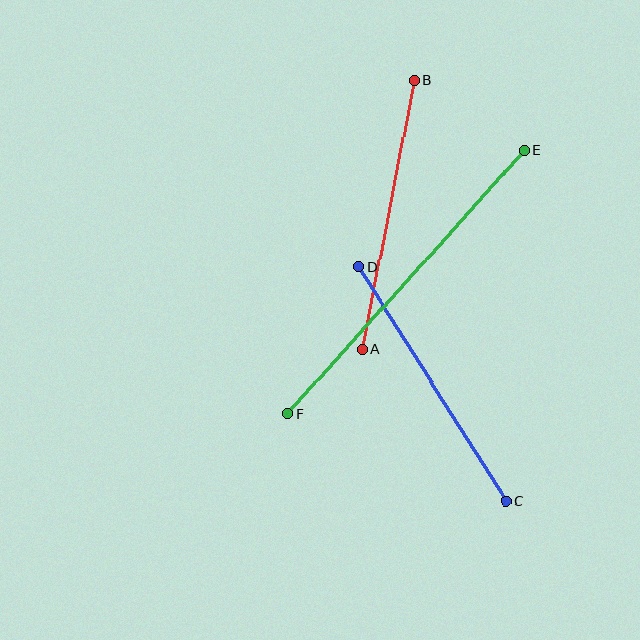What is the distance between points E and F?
The distance is approximately 355 pixels.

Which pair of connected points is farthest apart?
Points E and F are farthest apart.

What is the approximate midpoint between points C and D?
The midpoint is at approximately (432, 384) pixels.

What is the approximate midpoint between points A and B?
The midpoint is at approximately (388, 215) pixels.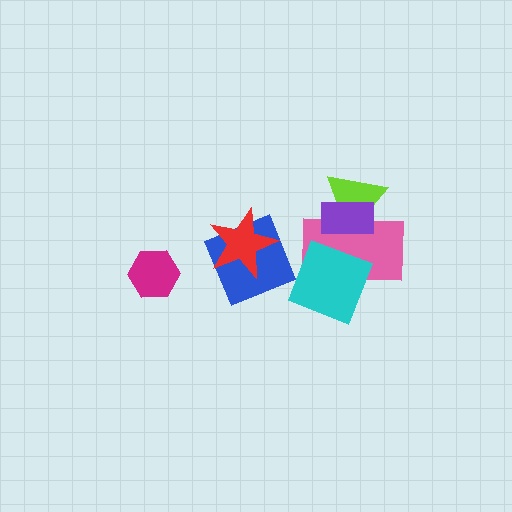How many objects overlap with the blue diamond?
2 objects overlap with the blue diamond.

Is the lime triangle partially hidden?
Yes, it is partially covered by another shape.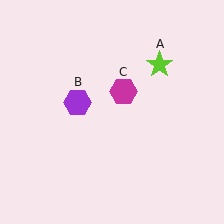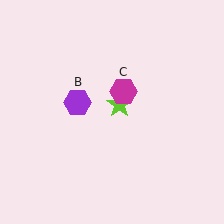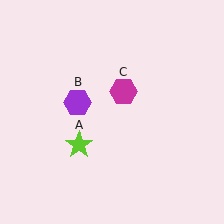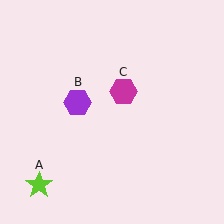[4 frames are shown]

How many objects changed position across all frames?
1 object changed position: lime star (object A).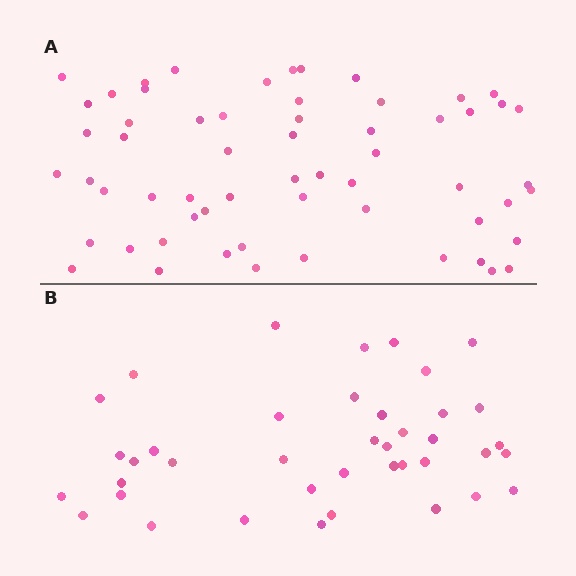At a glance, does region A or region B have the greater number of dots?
Region A (the top region) has more dots.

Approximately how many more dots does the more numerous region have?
Region A has approximately 20 more dots than region B.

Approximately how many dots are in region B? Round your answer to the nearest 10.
About 40 dots.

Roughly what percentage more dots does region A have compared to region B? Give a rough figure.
About 50% more.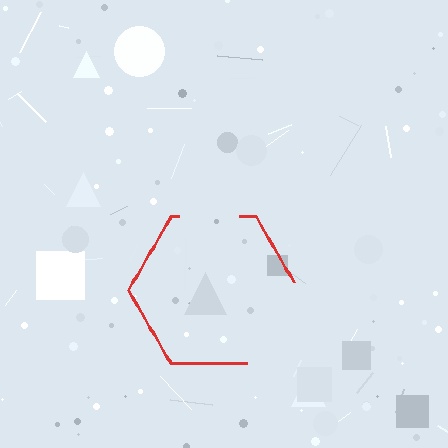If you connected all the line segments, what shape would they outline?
They would outline a hexagon.